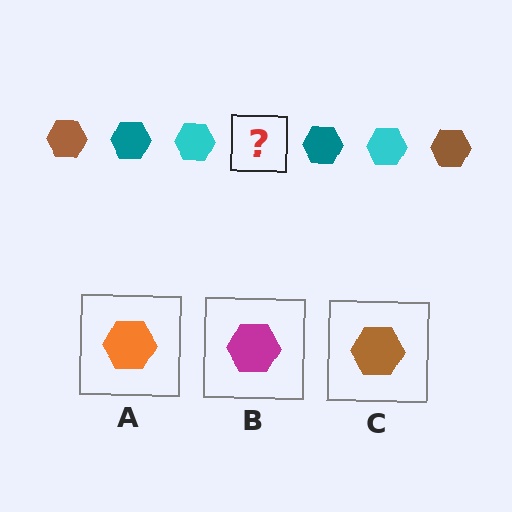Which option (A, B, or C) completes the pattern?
C.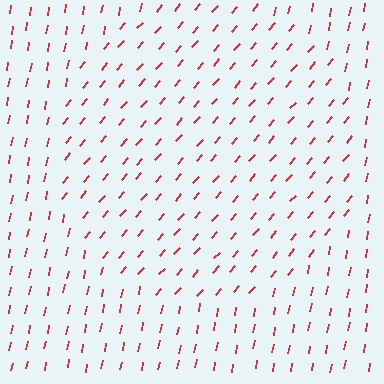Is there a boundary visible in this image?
Yes, there is a texture boundary formed by a change in line orientation.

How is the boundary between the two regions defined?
The boundary is defined purely by a change in line orientation (approximately 30 degrees difference). All lines are the same color and thickness.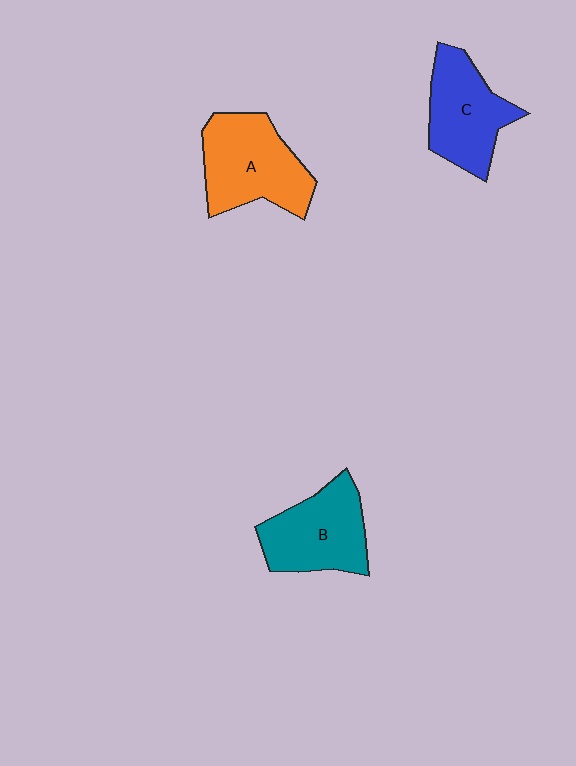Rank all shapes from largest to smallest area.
From largest to smallest: A (orange), B (teal), C (blue).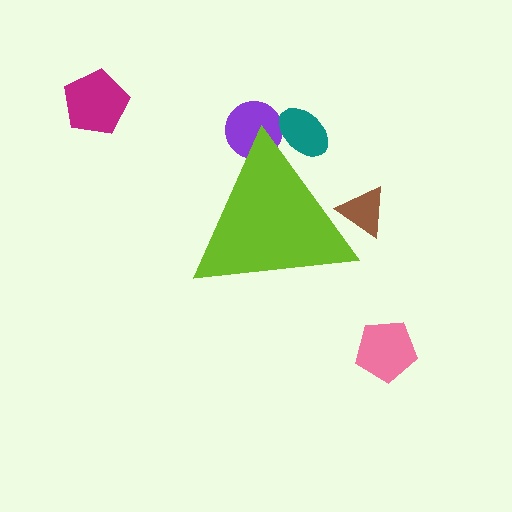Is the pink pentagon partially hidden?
No, the pink pentagon is fully visible.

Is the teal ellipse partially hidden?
Yes, the teal ellipse is partially hidden behind the lime triangle.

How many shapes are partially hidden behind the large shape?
3 shapes are partially hidden.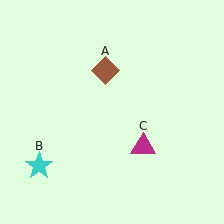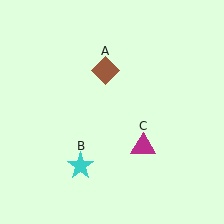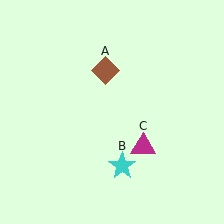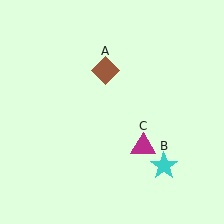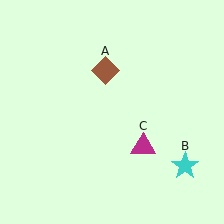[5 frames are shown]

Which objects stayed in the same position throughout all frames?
Brown diamond (object A) and magenta triangle (object C) remained stationary.